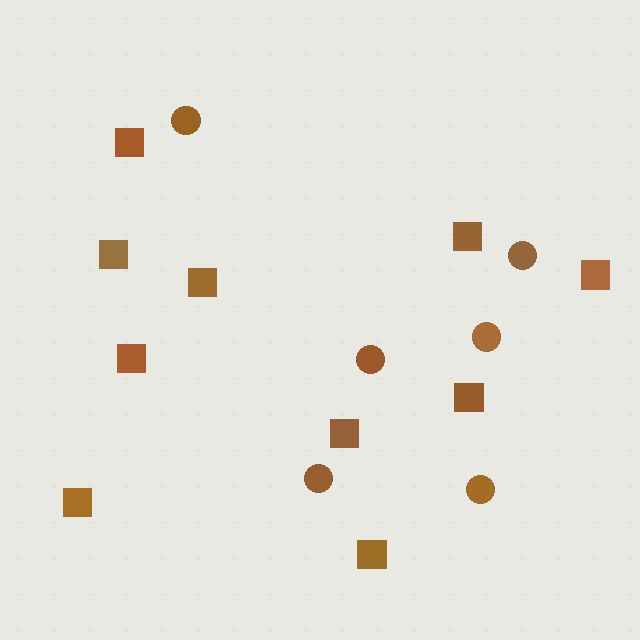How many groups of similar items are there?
There are 2 groups: one group of circles (6) and one group of squares (10).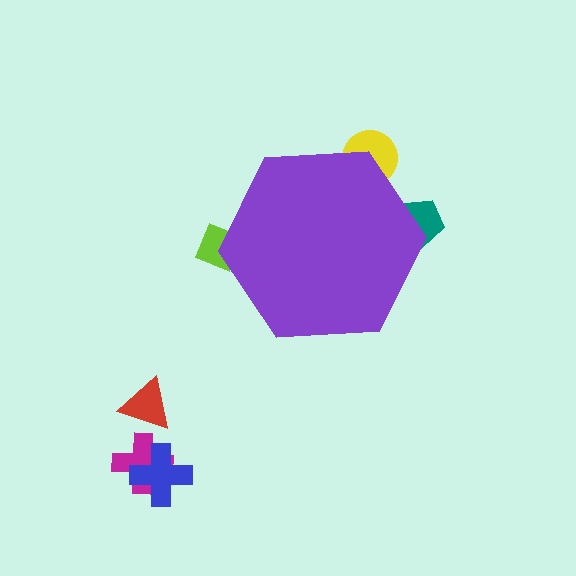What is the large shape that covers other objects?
A purple hexagon.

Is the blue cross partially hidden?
No, the blue cross is fully visible.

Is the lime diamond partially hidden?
Yes, the lime diamond is partially hidden behind the purple hexagon.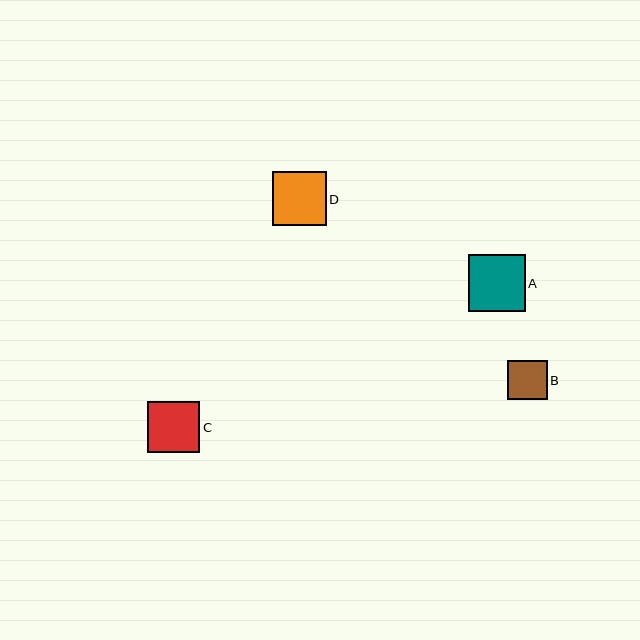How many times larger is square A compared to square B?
Square A is approximately 1.4 times the size of square B.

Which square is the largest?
Square A is the largest with a size of approximately 57 pixels.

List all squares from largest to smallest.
From largest to smallest: A, D, C, B.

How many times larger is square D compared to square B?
Square D is approximately 1.4 times the size of square B.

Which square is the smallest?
Square B is the smallest with a size of approximately 40 pixels.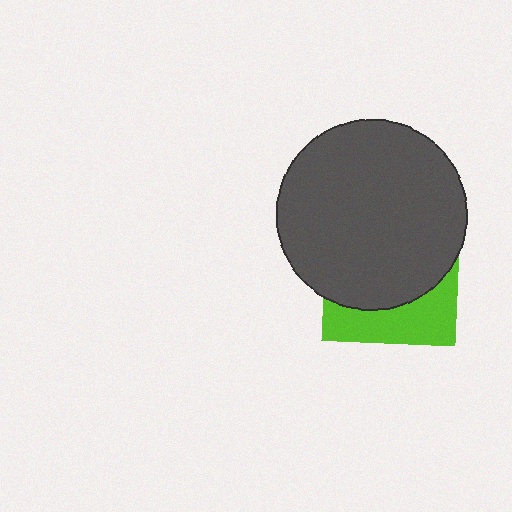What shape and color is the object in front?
The object in front is a dark gray circle.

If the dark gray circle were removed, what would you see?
You would see the complete lime square.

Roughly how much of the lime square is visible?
A small part of it is visible (roughly 33%).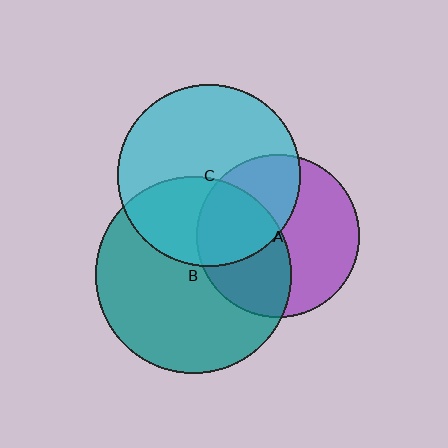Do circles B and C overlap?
Yes.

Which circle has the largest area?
Circle B (teal).